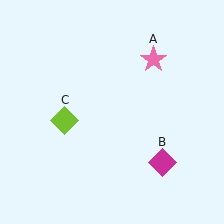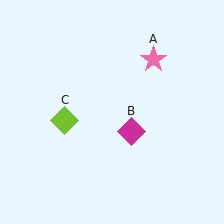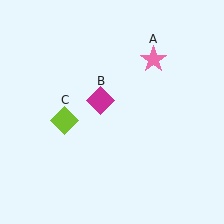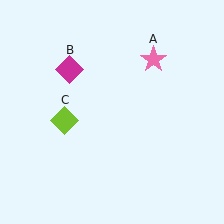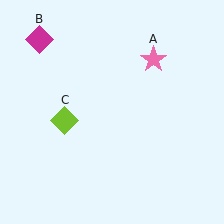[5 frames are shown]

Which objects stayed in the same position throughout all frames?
Pink star (object A) and lime diamond (object C) remained stationary.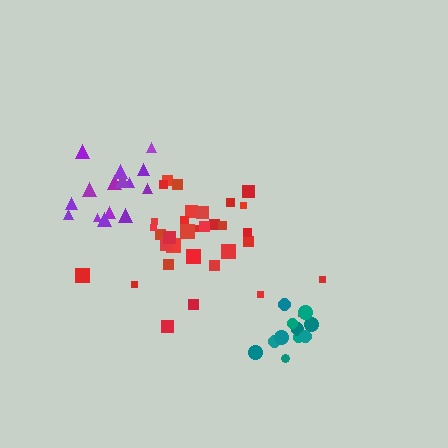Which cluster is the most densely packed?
Teal.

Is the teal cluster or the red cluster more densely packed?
Teal.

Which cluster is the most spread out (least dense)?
Red.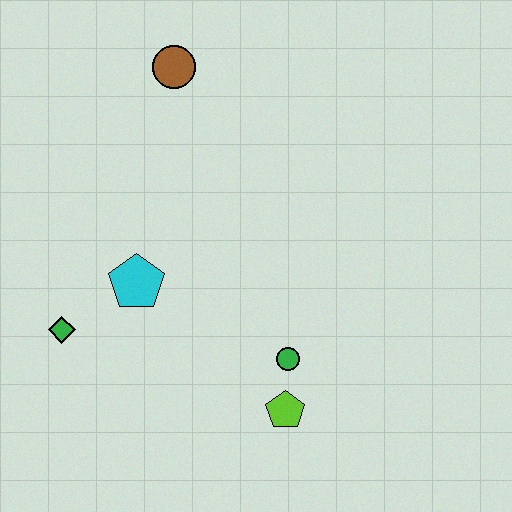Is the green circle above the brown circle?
No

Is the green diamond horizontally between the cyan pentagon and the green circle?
No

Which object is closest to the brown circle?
The cyan pentagon is closest to the brown circle.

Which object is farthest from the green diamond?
The brown circle is farthest from the green diamond.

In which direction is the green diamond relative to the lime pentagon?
The green diamond is to the left of the lime pentagon.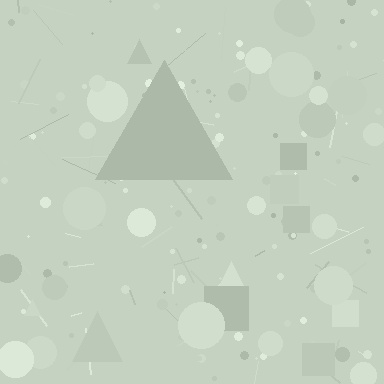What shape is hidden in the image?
A triangle is hidden in the image.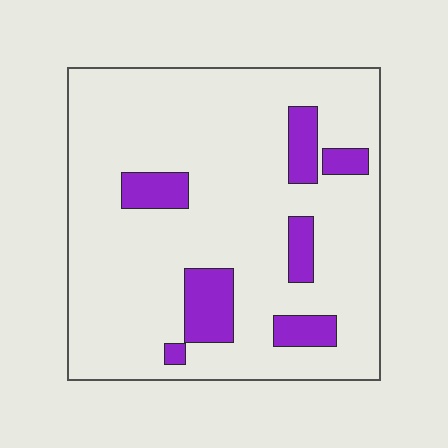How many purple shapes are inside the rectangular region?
7.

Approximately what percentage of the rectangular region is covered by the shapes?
Approximately 15%.